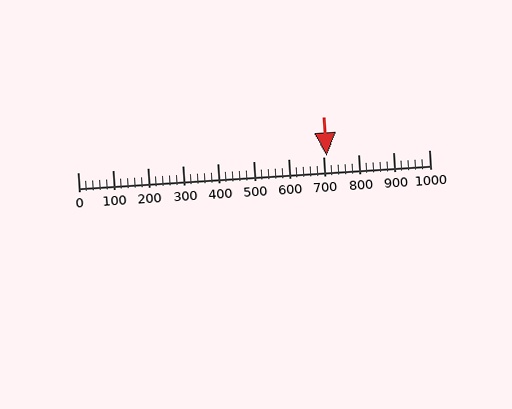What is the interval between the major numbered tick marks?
The major tick marks are spaced 100 units apart.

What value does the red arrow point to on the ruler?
The red arrow points to approximately 710.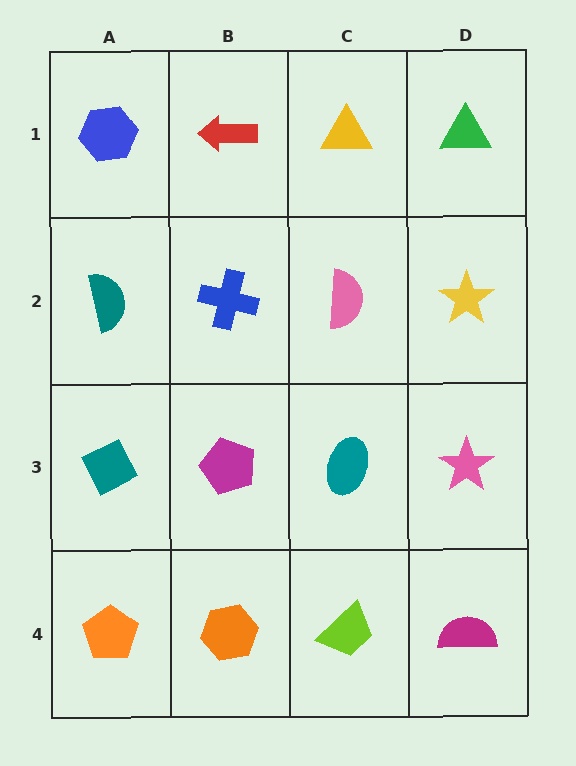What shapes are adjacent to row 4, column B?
A magenta pentagon (row 3, column B), an orange pentagon (row 4, column A), a lime trapezoid (row 4, column C).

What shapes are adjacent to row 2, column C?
A yellow triangle (row 1, column C), a teal ellipse (row 3, column C), a blue cross (row 2, column B), a yellow star (row 2, column D).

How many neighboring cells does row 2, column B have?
4.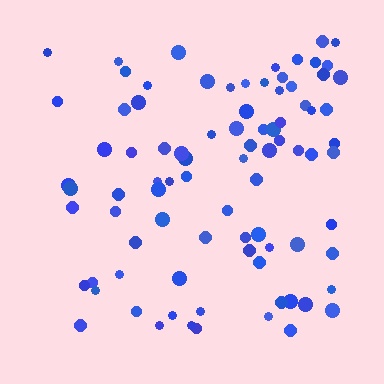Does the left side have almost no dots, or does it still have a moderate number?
Still a moderate number, just noticeably fewer than the right.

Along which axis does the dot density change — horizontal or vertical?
Horizontal.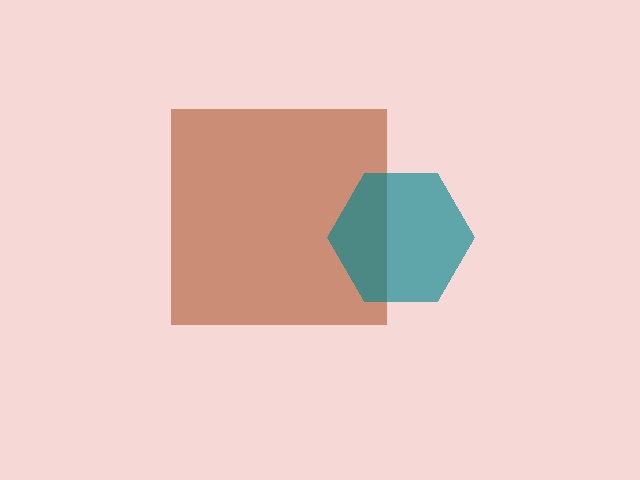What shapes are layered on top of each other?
The layered shapes are: a brown square, a teal hexagon.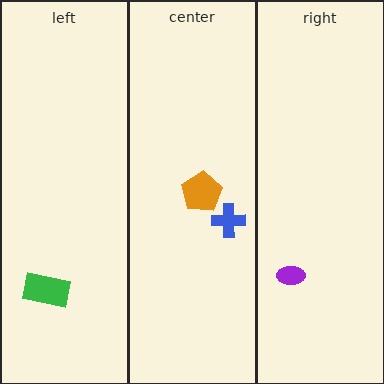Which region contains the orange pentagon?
The center region.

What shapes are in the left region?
The green rectangle.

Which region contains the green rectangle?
The left region.